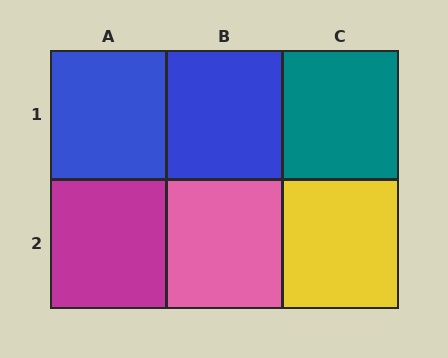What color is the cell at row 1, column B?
Blue.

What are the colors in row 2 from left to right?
Magenta, pink, yellow.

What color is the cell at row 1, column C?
Teal.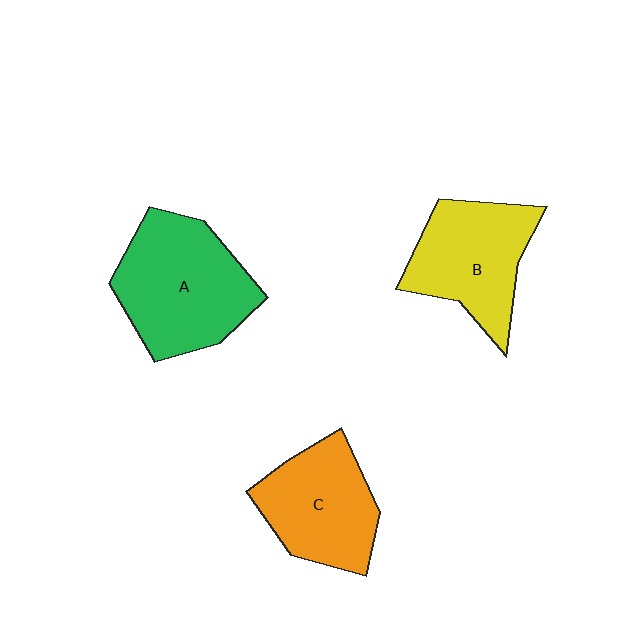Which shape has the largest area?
Shape A (green).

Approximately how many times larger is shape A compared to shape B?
Approximately 1.2 times.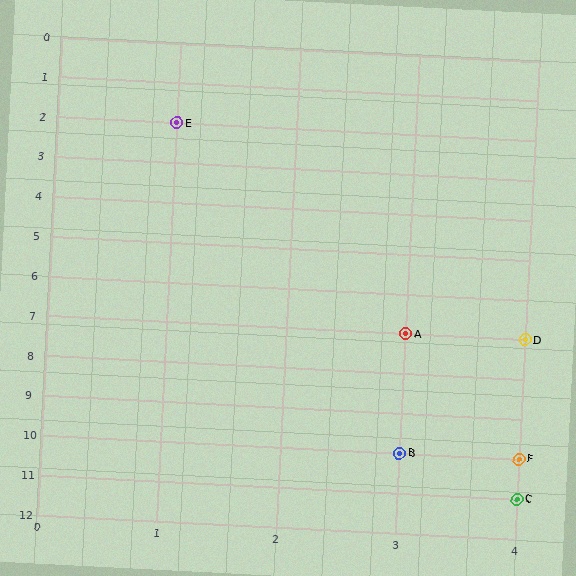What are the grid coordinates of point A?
Point A is at grid coordinates (3, 7).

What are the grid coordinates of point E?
Point E is at grid coordinates (1, 2).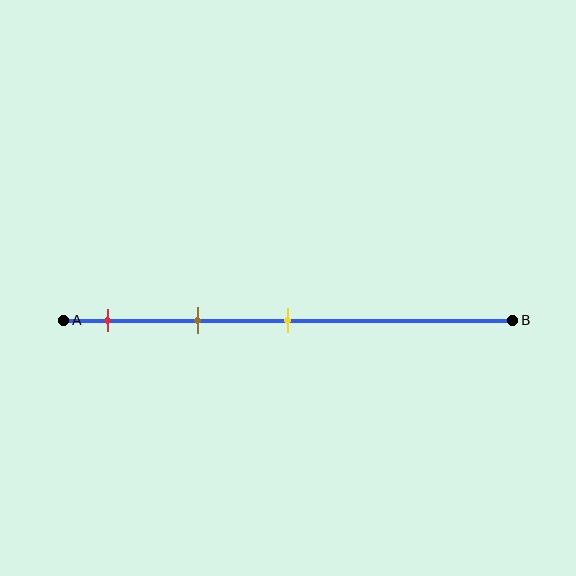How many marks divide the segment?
There are 3 marks dividing the segment.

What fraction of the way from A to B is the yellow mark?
The yellow mark is approximately 50% (0.5) of the way from A to B.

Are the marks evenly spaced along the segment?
Yes, the marks are approximately evenly spaced.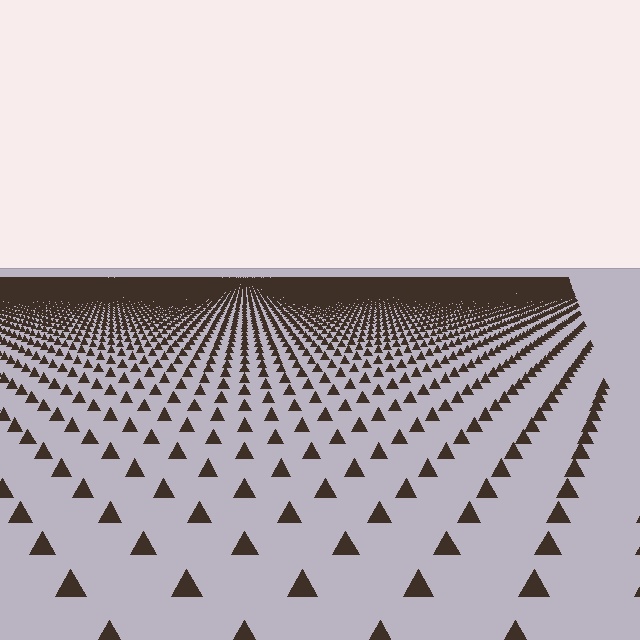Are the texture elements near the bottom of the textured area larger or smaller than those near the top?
Larger. Near the bottom, elements are closer to the viewer and appear at a bigger on-screen size.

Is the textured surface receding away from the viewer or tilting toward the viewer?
The surface is receding away from the viewer. Texture elements get smaller and denser toward the top.